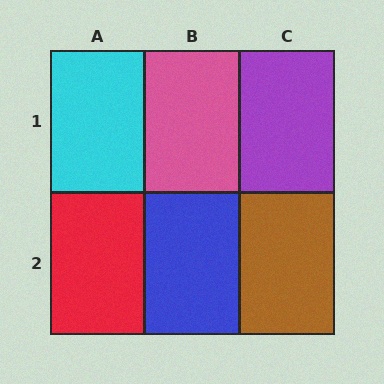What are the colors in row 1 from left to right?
Cyan, pink, purple.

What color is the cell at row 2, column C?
Brown.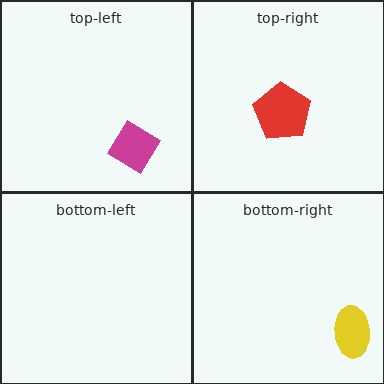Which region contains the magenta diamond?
The top-left region.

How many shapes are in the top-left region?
1.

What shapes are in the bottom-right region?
The yellow ellipse.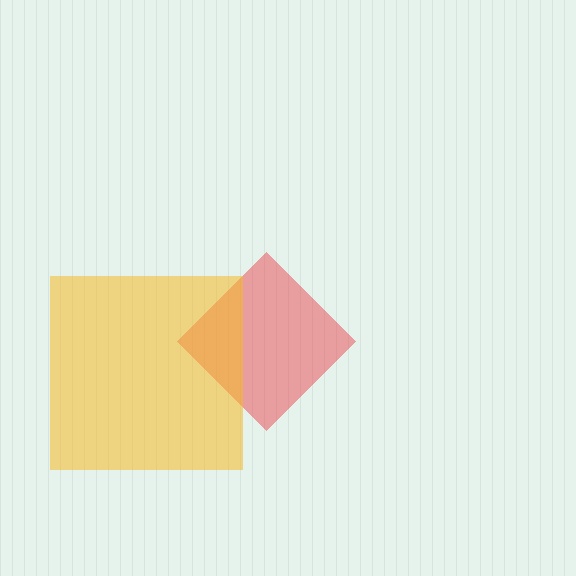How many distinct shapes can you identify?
There are 2 distinct shapes: a red diamond, a yellow square.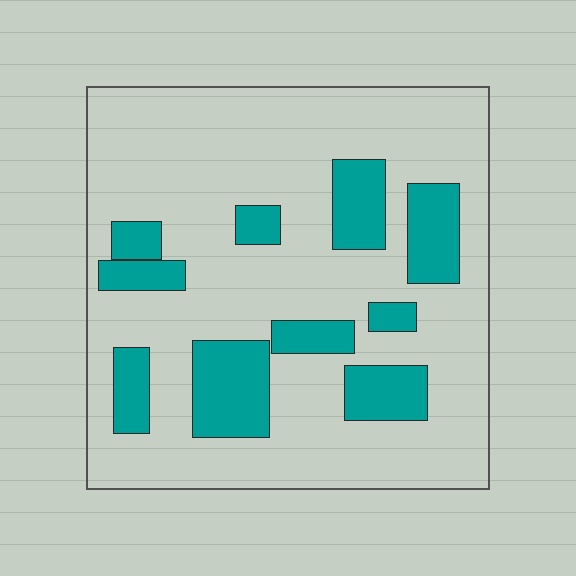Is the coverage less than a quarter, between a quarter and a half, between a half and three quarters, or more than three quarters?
Less than a quarter.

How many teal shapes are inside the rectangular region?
10.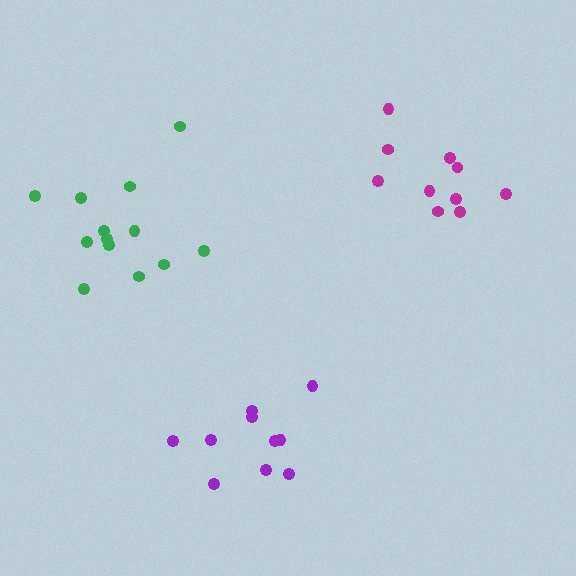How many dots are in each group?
Group 1: 10 dots, Group 2: 10 dots, Group 3: 13 dots (33 total).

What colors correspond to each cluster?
The clusters are colored: magenta, purple, green.